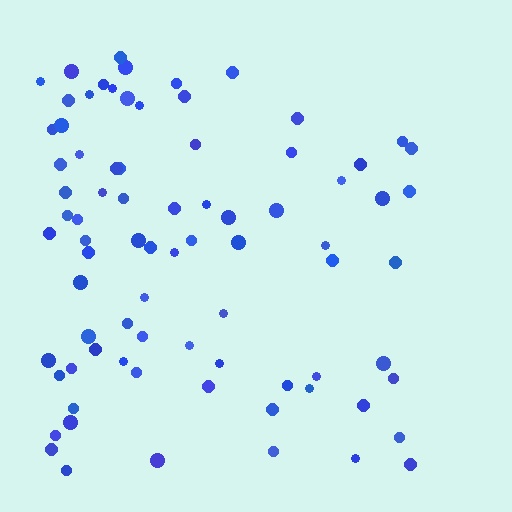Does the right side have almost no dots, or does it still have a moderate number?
Still a moderate number, just noticeably fewer than the left.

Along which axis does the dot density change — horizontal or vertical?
Horizontal.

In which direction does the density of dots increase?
From right to left, with the left side densest.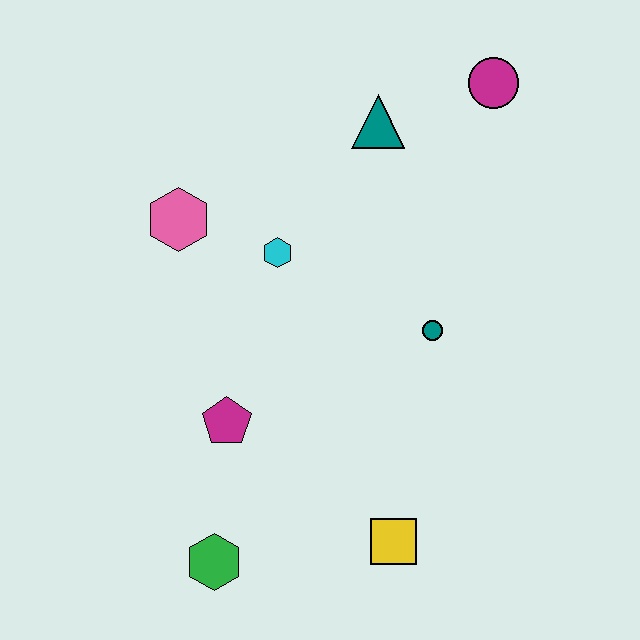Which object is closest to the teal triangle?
The magenta circle is closest to the teal triangle.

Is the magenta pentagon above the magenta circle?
No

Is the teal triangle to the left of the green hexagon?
No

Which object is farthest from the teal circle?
The green hexagon is farthest from the teal circle.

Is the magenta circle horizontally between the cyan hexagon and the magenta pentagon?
No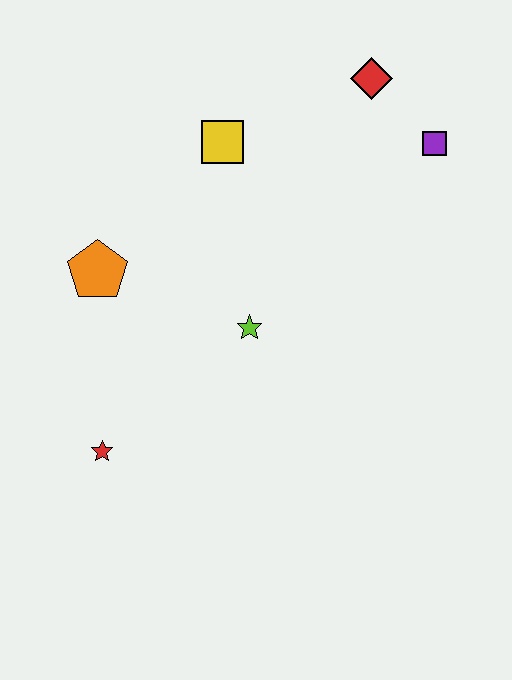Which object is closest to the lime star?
The orange pentagon is closest to the lime star.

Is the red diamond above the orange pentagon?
Yes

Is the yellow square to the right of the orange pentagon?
Yes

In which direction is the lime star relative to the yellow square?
The lime star is below the yellow square.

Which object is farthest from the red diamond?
The red star is farthest from the red diamond.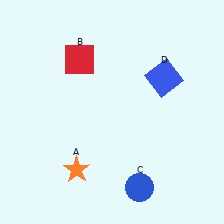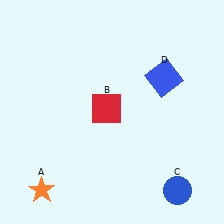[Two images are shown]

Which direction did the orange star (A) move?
The orange star (A) moved left.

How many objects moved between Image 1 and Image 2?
3 objects moved between the two images.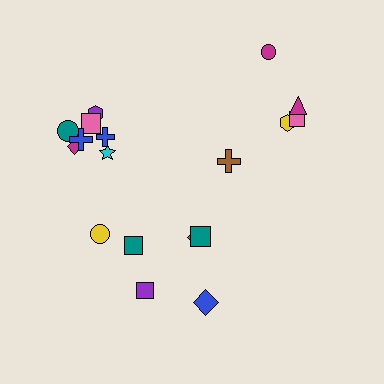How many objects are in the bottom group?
There are 6 objects.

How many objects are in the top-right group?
There are 5 objects.